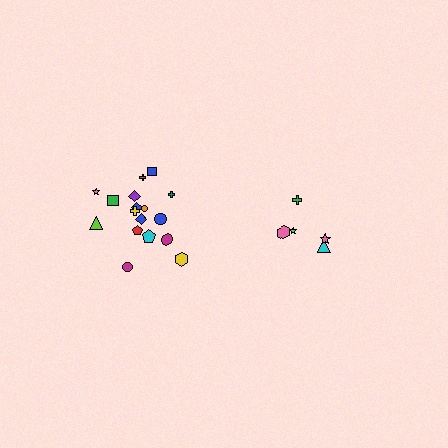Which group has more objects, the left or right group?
The left group.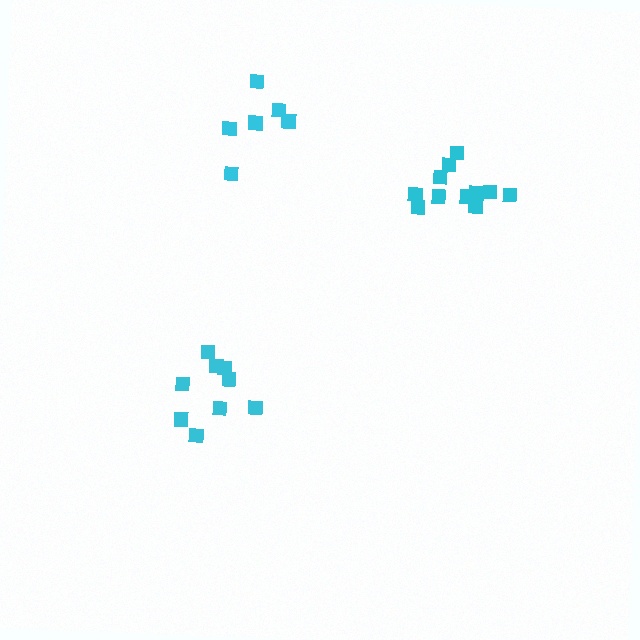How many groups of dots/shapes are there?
There are 3 groups.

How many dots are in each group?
Group 1: 10 dots, Group 2: 11 dots, Group 3: 6 dots (27 total).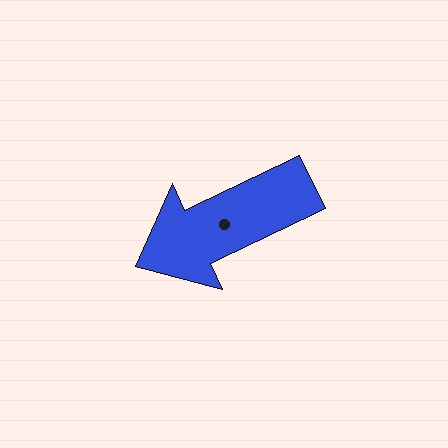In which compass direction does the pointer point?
Southwest.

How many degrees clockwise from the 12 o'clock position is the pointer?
Approximately 244 degrees.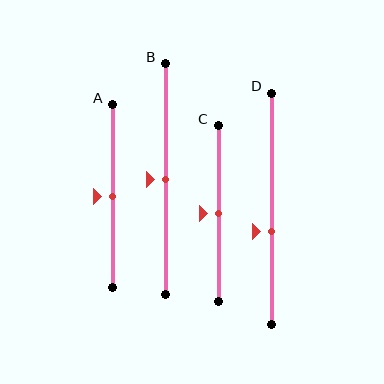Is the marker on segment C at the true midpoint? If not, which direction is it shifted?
Yes, the marker on segment C is at the true midpoint.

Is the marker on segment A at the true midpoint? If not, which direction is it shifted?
Yes, the marker on segment A is at the true midpoint.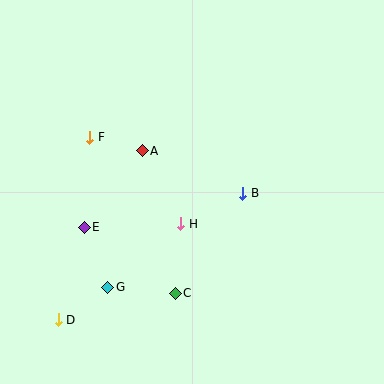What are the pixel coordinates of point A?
Point A is at (142, 151).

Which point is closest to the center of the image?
Point H at (181, 224) is closest to the center.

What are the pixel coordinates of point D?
Point D is at (58, 320).